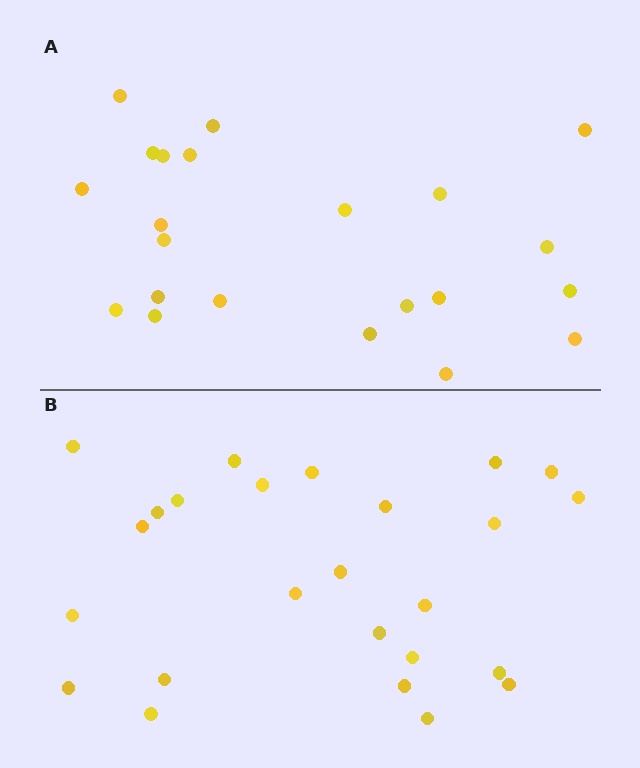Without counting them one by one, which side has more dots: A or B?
Region B (the bottom region) has more dots.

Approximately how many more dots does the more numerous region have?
Region B has just a few more — roughly 2 or 3 more dots than region A.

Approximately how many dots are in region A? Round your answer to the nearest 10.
About 20 dots. (The exact count is 22, which rounds to 20.)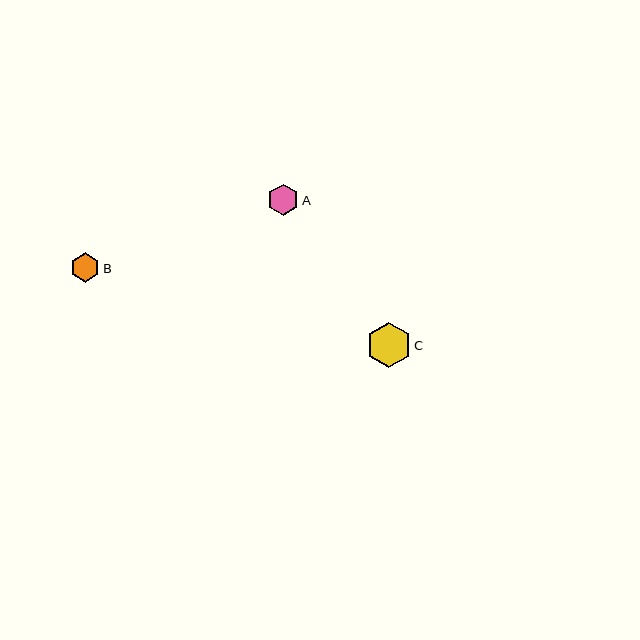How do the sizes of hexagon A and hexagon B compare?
Hexagon A and hexagon B are approximately the same size.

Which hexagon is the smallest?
Hexagon B is the smallest with a size of approximately 29 pixels.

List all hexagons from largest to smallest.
From largest to smallest: C, A, B.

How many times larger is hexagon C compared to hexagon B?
Hexagon C is approximately 1.5 times the size of hexagon B.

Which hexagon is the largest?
Hexagon C is the largest with a size of approximately 45 pixels.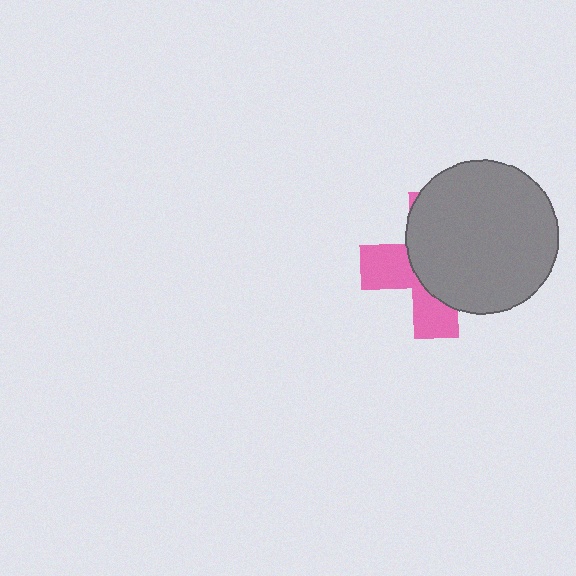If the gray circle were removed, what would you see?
You would see the complete pink cross.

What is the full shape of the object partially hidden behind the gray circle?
The partially hidden object is a pink cross.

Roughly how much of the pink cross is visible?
A small part of it is visible (roughly 38%).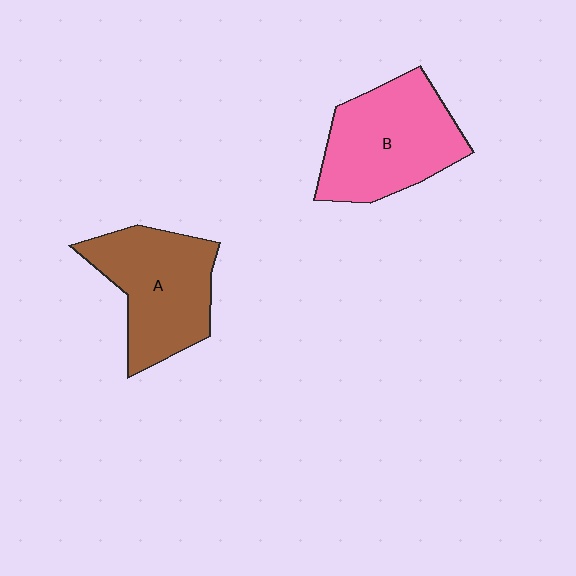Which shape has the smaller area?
Shape A (brown).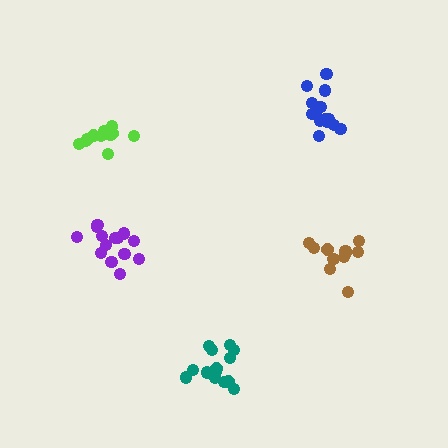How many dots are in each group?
Group 1: 14 dots, Group 2: 14 dots, Group 3: 11 dots, Group 4: 14 dots, Group 5: 11 dots (64 total).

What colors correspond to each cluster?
The clusters are colored: purple, teal, lime, blue, brown.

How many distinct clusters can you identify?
There are 5 distinct clusters.